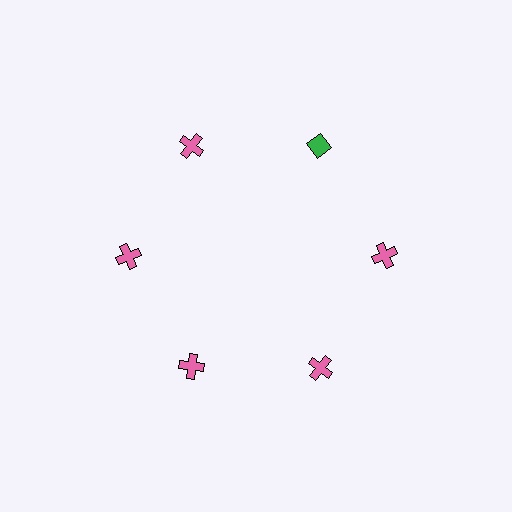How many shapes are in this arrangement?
There are 6 shapes arranged in a ring pattern.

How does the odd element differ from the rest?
It differs in both color (green instead of pink) and shape (diamond instead of cross).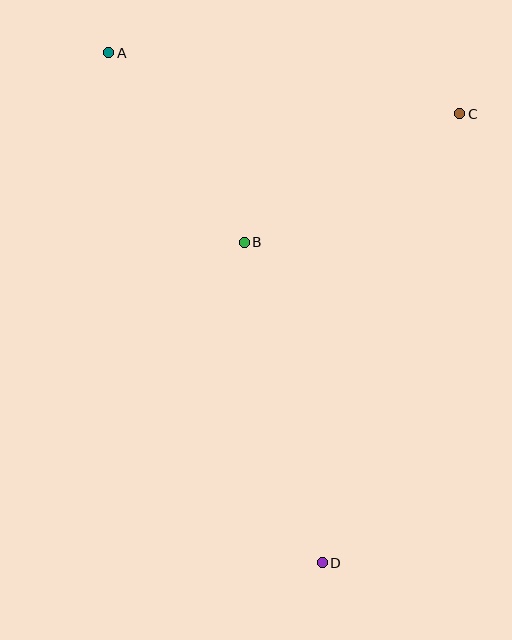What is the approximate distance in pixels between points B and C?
The distance between B and C is approximately 251 pixels.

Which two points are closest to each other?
Points A and B are closest to each other.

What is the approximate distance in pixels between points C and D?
The distance between C and D is approximately 470 pixels.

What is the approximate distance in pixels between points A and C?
The distance between A and C is approximately 356 pixels.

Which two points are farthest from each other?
Points A and D are farthest from each other.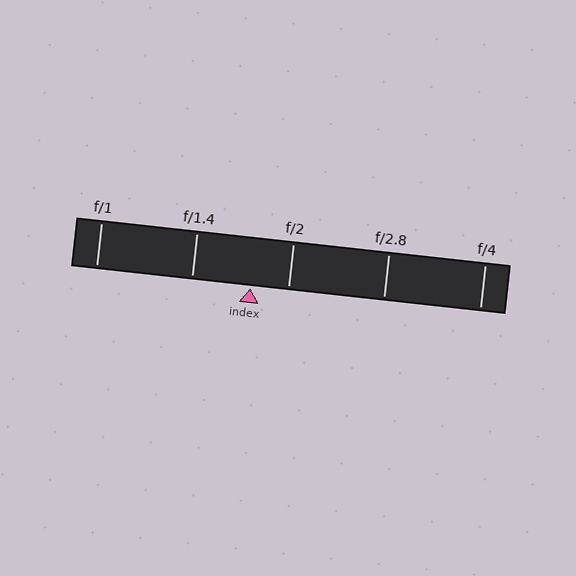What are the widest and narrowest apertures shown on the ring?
The widest aperture shown is f/1 and the narrowest is f/4.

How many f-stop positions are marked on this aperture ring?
There are 5 f-stop positions marked.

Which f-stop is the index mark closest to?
The index mark is closest to f/2.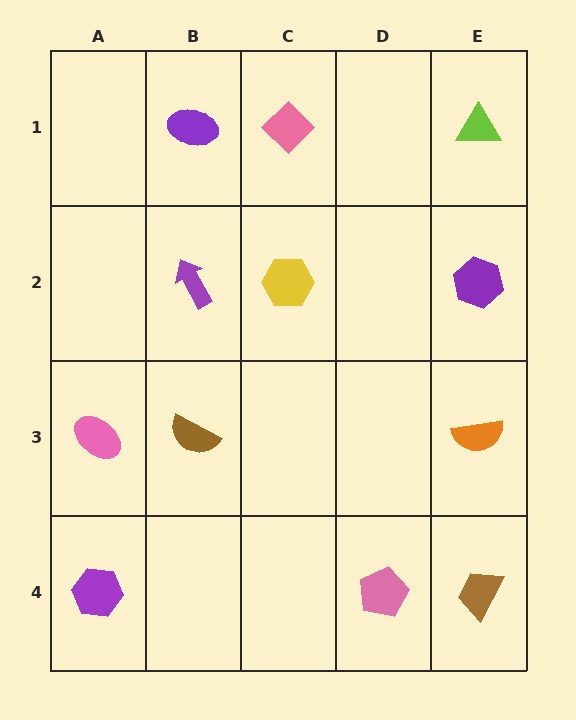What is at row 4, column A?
A purple hexagon.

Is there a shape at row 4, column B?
No, that cell is empty.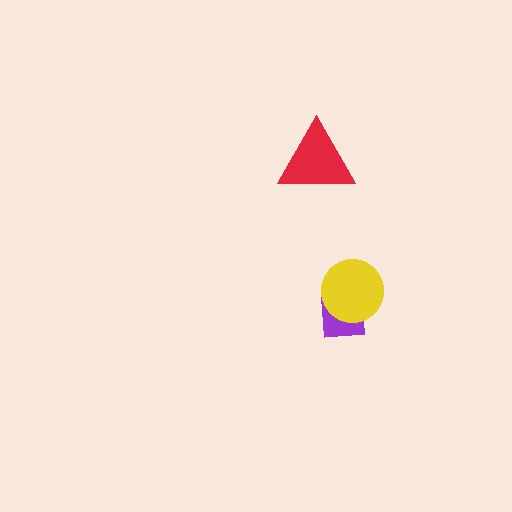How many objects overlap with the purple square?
1 object overlaps with the purple square.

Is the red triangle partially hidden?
No, no other shape covers it.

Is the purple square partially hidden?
Yes, it is partially covered by another shape.